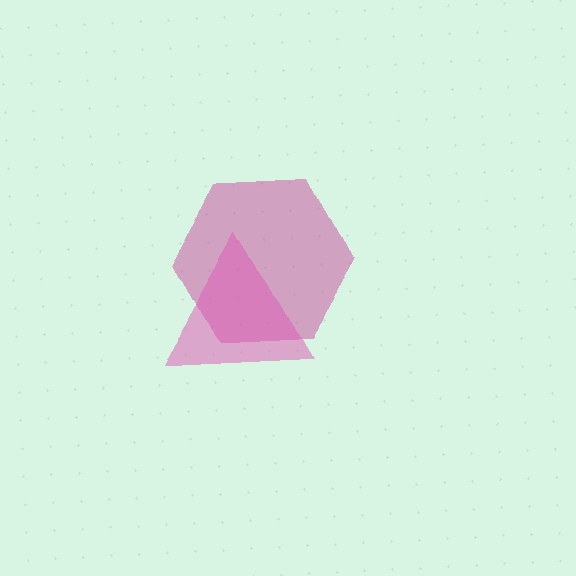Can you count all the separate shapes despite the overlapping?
Yes, there are 2 separate shapes.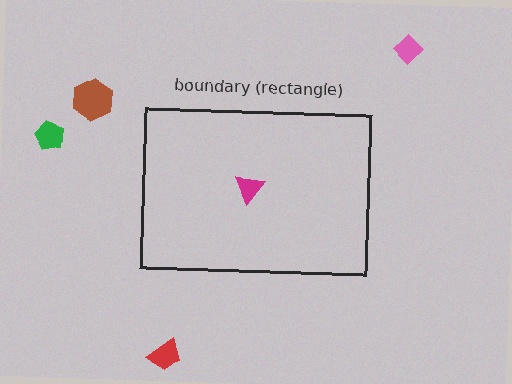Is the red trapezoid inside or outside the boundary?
Outside.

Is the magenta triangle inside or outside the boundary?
Inside.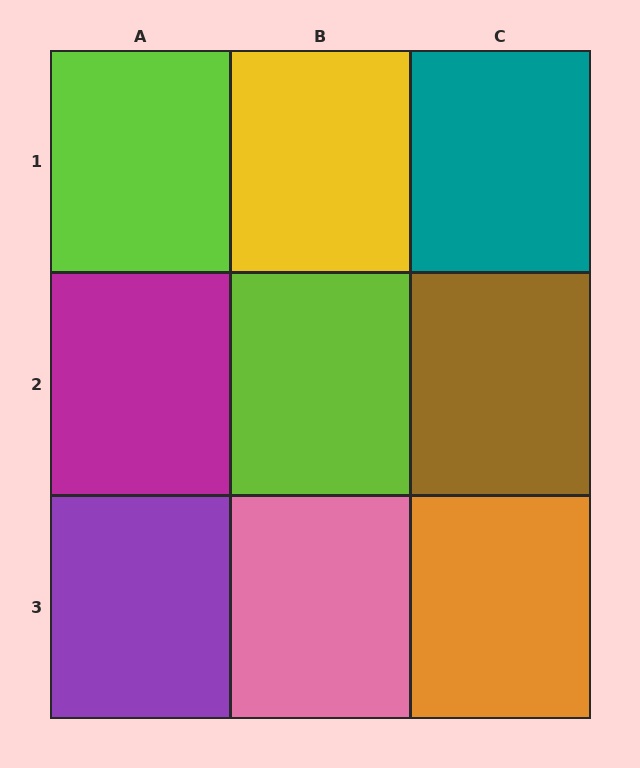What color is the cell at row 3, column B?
Pink.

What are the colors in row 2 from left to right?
Magenta, lime, brown.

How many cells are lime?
2 cells are lime.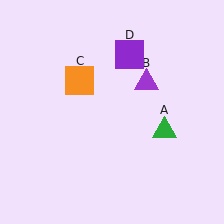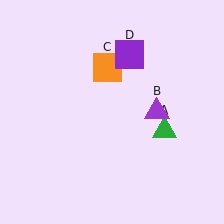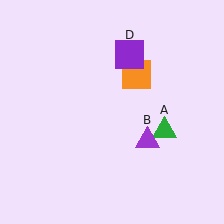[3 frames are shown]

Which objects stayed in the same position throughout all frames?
Green triangle (object A) and purple square (object D) remained stationary.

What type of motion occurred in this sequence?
The purple triangle (object B), orange square (object C) rotated clockwise around the center of the scene.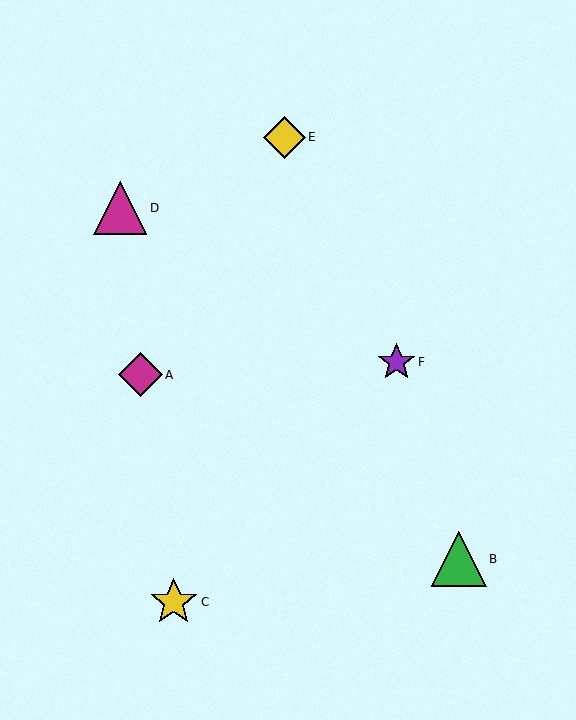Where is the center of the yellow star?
The center of the yellow star is at (174, 602).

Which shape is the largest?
The green triangle (labeled B) is the largest.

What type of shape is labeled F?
Shape F is a purple star.